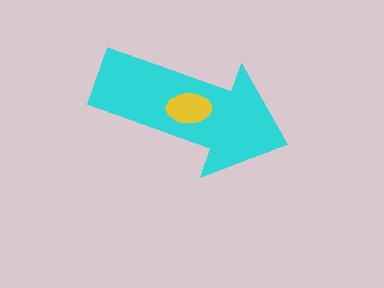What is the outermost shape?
The cyan arrow.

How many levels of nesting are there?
2.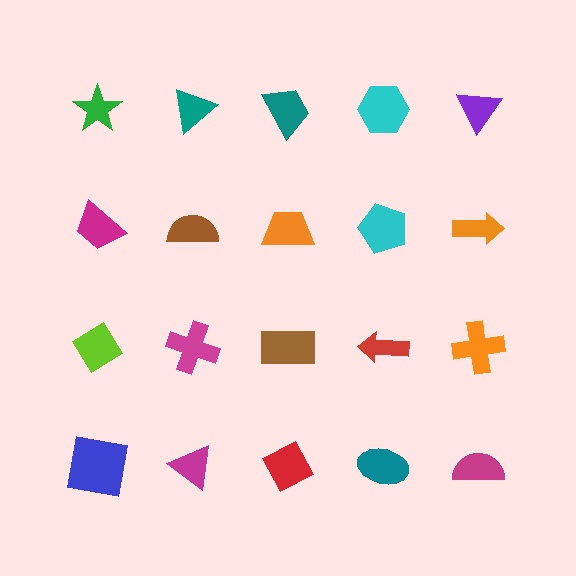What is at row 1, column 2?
A teal triangle.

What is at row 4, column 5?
A magenta semicircle.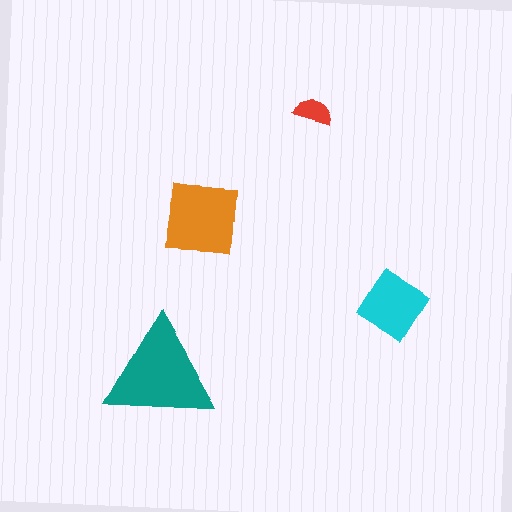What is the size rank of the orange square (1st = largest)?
2nd.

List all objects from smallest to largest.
The red semicircle, the cyan diamond, the orange square, the teal triangle.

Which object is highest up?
The red semicircle is topmost.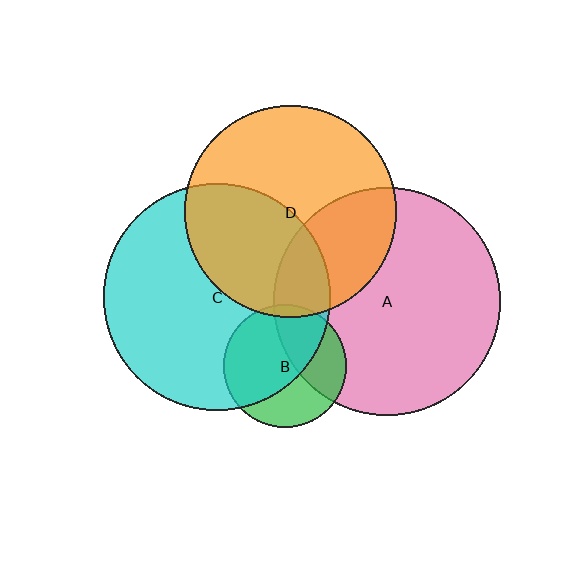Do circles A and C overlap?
Yes.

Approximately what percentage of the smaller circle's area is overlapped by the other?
Approximately 15%.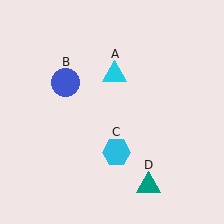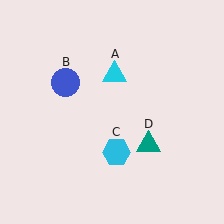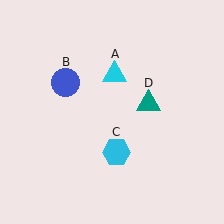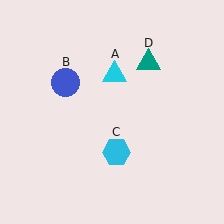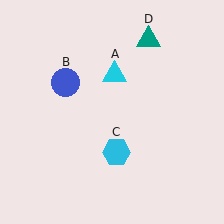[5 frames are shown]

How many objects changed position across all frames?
1 object changed position: teal triangle (object D).